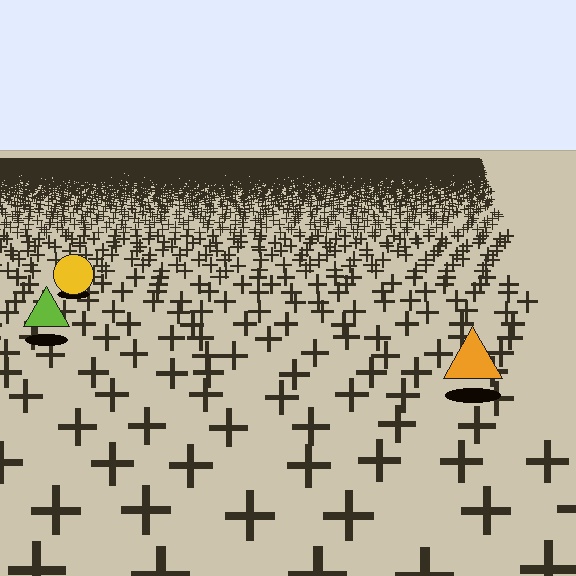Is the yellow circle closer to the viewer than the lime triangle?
No. The lime triangle is closer — you can tell from the texture gradient: the ground texture is coarser near it.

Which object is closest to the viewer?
The orange triangle is closest. The texture marks near it are larger and more spread out.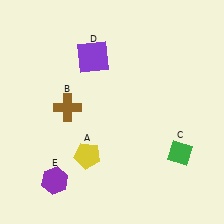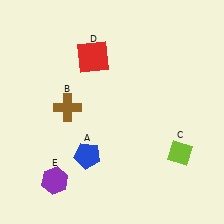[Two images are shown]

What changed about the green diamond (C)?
In Image 1, C is green. In Image 2, it changed to lime.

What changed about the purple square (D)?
In Image 1, D is purple. In Image 2, it changed to red.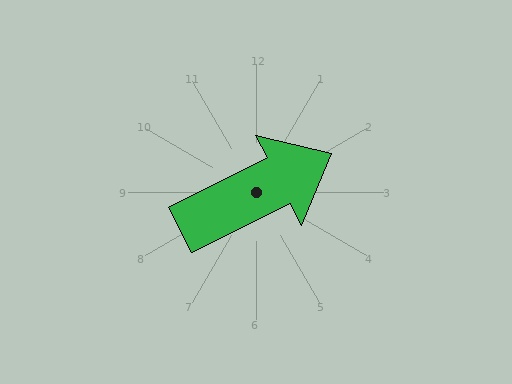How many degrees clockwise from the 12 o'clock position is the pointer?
Approximately 63 degrees.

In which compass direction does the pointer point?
Northeast.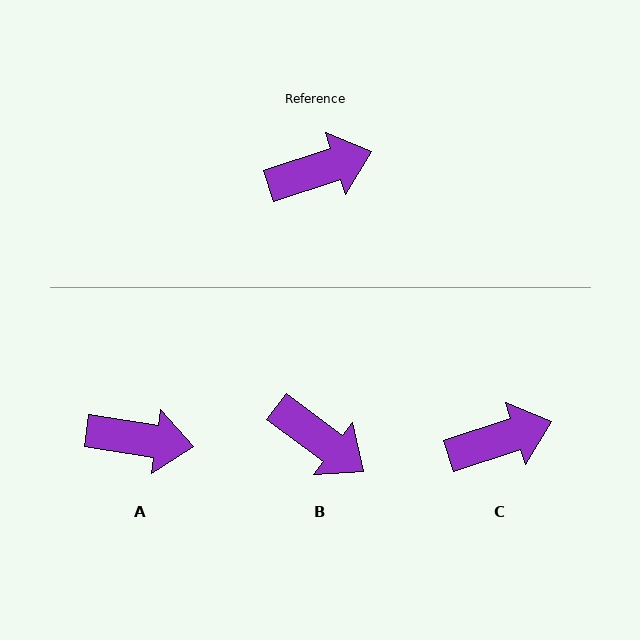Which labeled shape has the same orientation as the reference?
C.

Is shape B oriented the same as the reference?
No, it is off by about 55 degrees.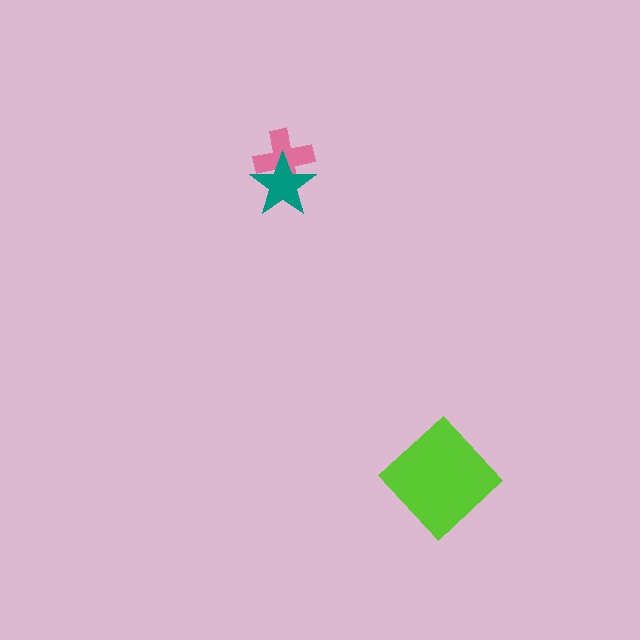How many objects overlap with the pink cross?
1 object overlaps with the pink cross.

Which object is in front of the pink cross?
The teal star is in front of the pink cross.